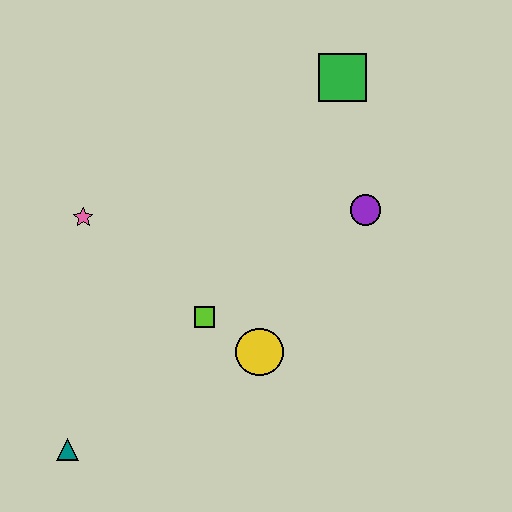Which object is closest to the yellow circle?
The lime square is closest to the yellow circle.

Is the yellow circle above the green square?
No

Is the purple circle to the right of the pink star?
Yes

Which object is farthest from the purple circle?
The teal triangle is farthest from the purple circle.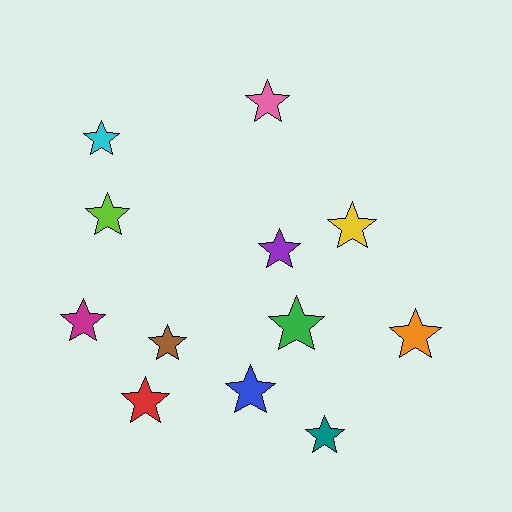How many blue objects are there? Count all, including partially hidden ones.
There is 1 blue object.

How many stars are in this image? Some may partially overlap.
There are 12 stars.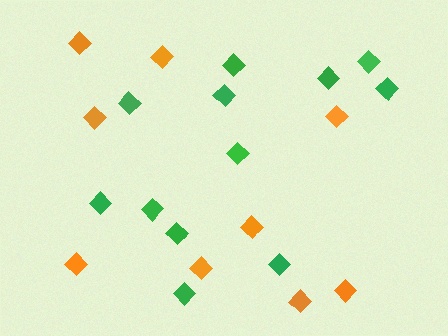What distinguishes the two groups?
There are 2 groups: one group of orange diamonds (9) and one group of green diamonds (12).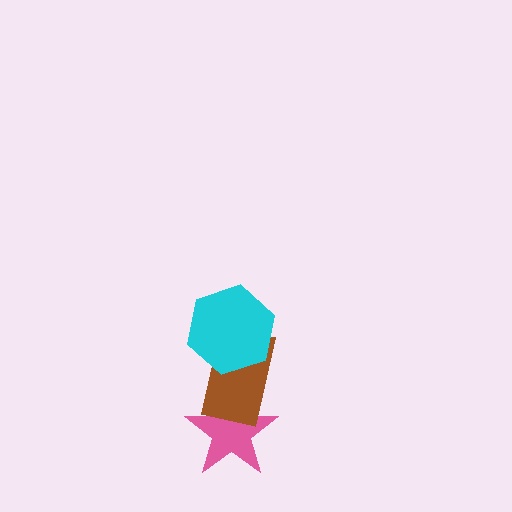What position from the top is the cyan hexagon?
The cyan hexagon is 1st from the top.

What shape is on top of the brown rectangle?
The cyan hexagon is on top of the brown rectangle.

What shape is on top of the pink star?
The brown rectangle is on top of the pink star.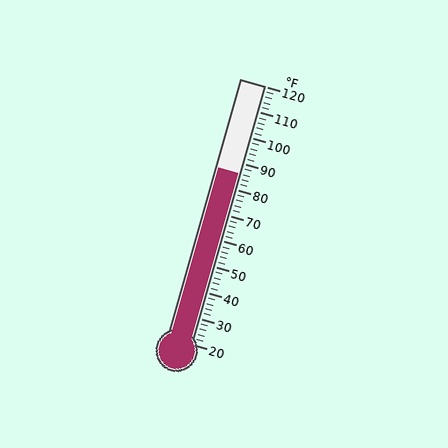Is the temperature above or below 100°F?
The temperature is below 100°F.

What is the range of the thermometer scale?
The thermometer scale ranges from 20°F to 120°F.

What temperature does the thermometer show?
The thermometer shows approximately 86°F.